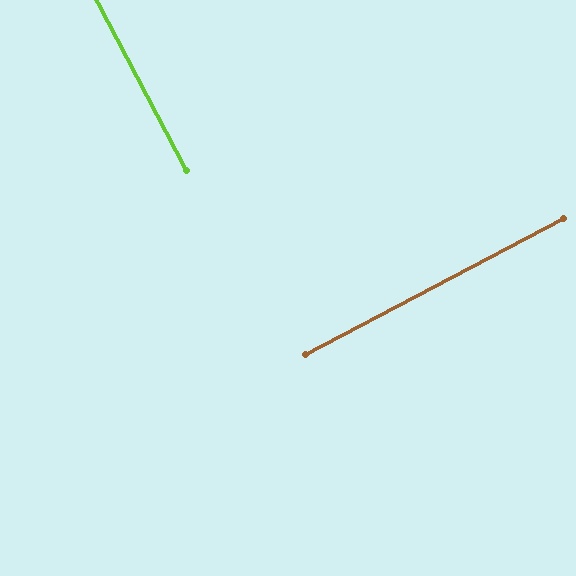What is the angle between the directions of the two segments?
Approximately 90 degrees.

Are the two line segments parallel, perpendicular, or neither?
Perpendicular — they meet at approximately 90°.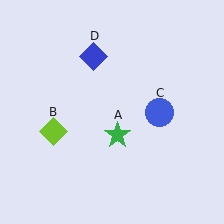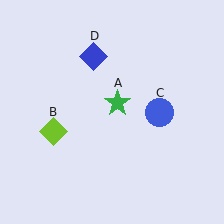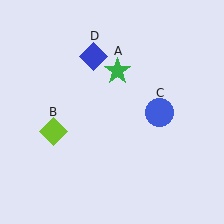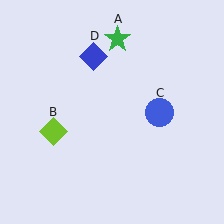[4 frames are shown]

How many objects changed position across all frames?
1 object changed position: green star (object A).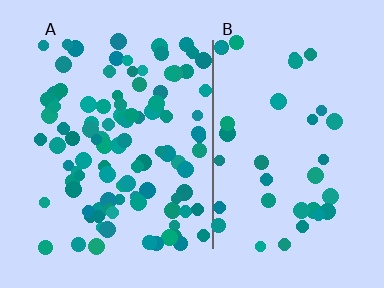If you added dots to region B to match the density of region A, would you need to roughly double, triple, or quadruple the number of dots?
Approximately triple.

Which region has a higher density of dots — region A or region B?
A (the left).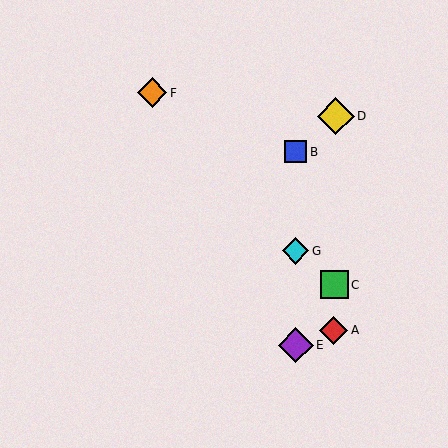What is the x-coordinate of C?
Object C is at x≈334.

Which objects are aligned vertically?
Objects B, E, G are aligned vertically.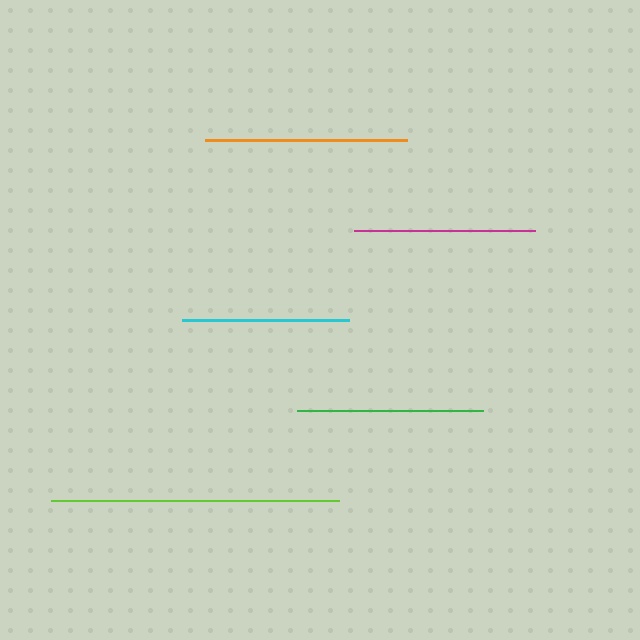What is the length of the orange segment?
The orange segment is approximately 202 pixels long.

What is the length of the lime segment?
The lime segment is approximately 287 pixels long.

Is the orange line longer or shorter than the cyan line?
The orange line is longer than the cyan line.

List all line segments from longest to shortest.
From longest to shortest: lime, orange, green, magenta, cyan.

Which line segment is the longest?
The lime line is the longest at approximately 287 pixels.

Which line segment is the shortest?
The cyan line is the shortest at approximately 167 pixels.